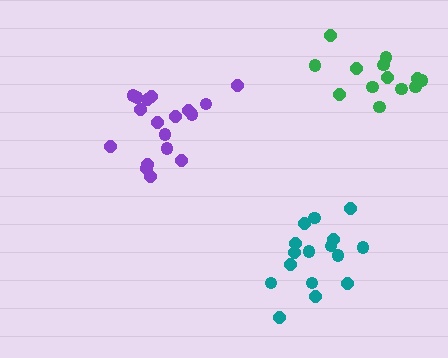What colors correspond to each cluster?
The clusters are colored: teal, purple, green.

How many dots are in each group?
Group 1: 16 dots, Group 2: 18 dots, Group 3: 13 dots (47 total).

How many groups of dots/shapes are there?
There are 3 groups.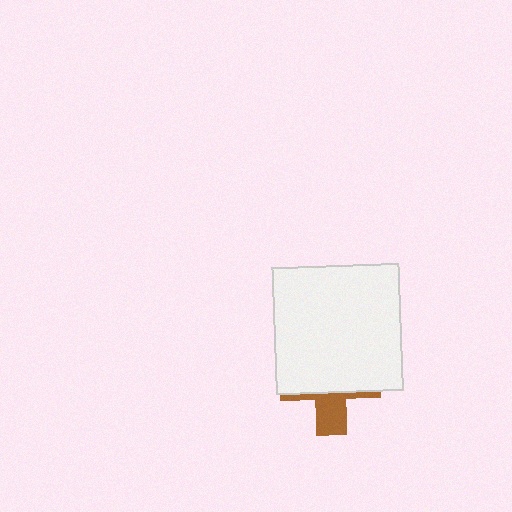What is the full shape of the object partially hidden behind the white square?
The partially hidden object is a brown cross.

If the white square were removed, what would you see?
You would see the complete brown cross.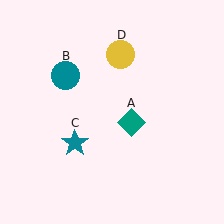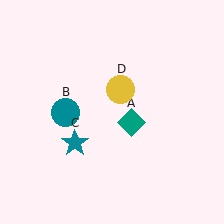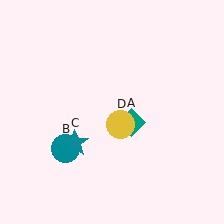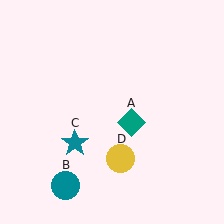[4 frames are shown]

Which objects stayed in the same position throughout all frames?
Teal diamond (object A) and teal star (object C) remained stationary.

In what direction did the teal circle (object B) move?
The teal circle (object B) moved down.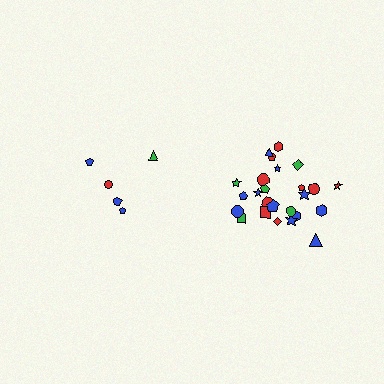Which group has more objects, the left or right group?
The right group.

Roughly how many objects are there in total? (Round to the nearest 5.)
Roughly 30 objects in total.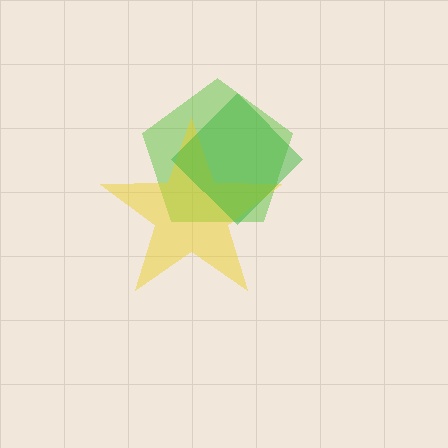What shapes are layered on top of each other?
The layered shapes are: a lime pentagon, a yellow star, a green diamond.